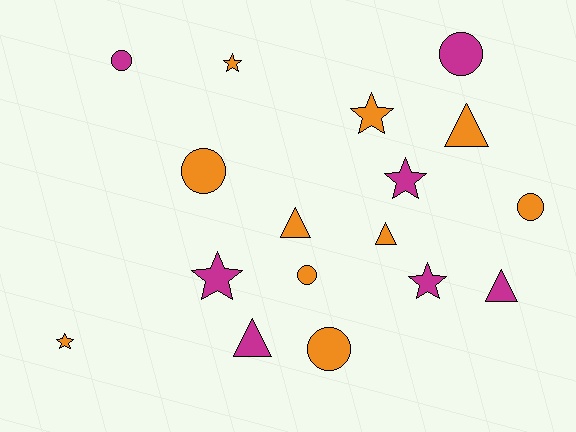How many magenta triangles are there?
There are 2 magenta triangles.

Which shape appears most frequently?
Star, with 6 objects.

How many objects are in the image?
There are 17 objects.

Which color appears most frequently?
Orange, with 10 objects.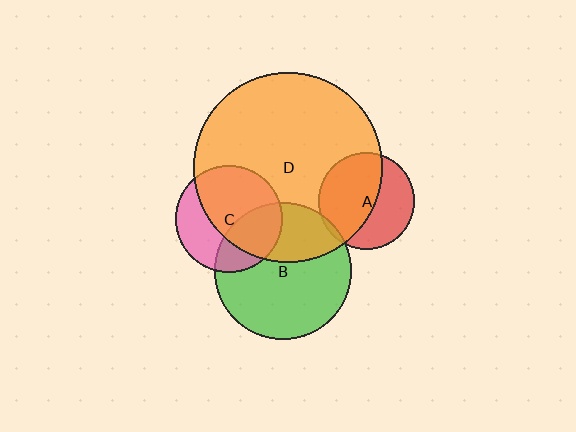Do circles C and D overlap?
Yes.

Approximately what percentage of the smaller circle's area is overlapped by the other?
Approximately 65%.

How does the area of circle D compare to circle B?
Approximately 1.9 times.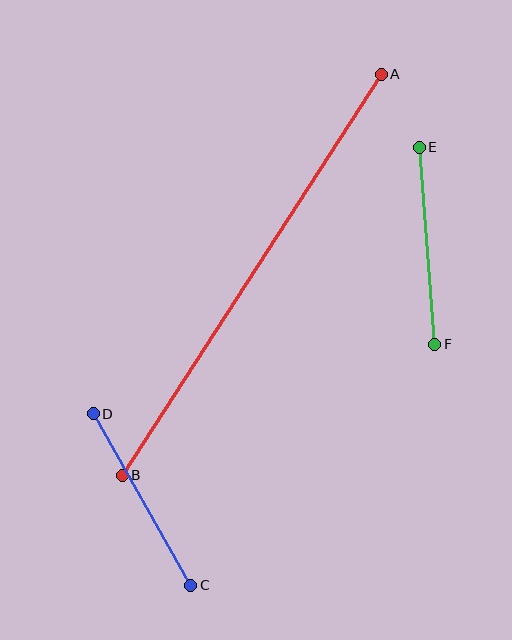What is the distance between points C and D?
The distance is approximately 197 pixels.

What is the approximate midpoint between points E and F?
The midpoint is at approximately (427, 246) pixels.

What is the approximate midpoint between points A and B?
The midpoint is at approximately (252, 275) pixels.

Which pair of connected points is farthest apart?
Points A and B are farthest apart.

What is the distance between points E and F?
The distance is approximately 197 pixels.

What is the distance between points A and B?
The distance is approximately 478 pixels.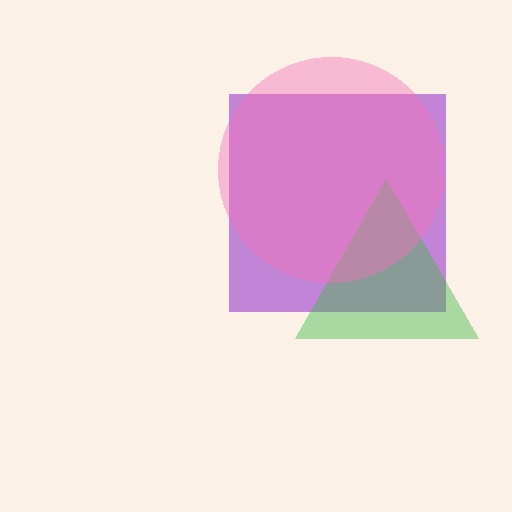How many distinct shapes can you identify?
There are 3 distinct shapes: a purple square, a green triangle, a pink circle.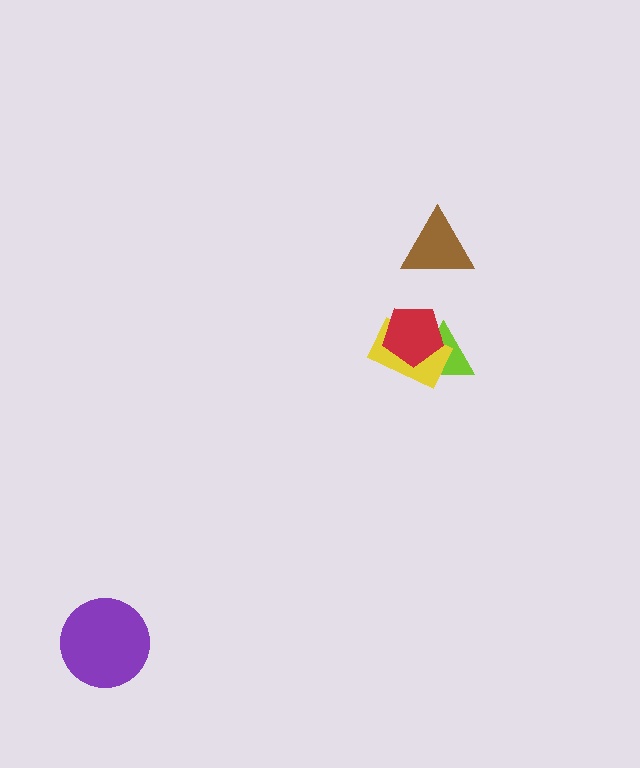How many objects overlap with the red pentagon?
2 objects overlap with the red pentagon.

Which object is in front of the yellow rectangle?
The red pentagon is in front of the yellow rectangle.